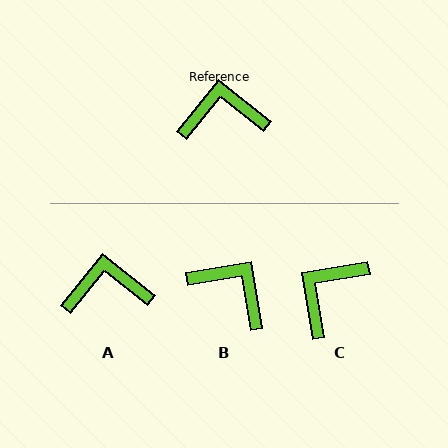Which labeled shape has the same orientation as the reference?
A.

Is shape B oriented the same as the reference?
No, it is off by about 42 degrees.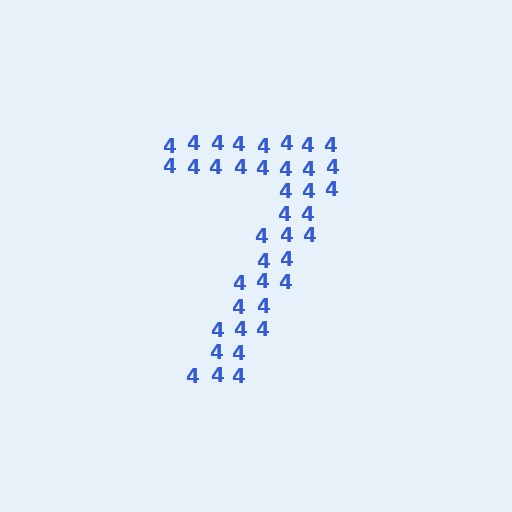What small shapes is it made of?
It is made of small digit 4's.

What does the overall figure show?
The overall figure shows the digit 7.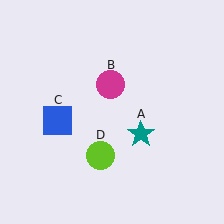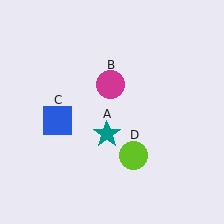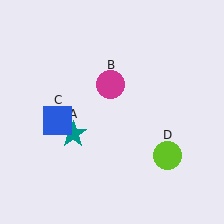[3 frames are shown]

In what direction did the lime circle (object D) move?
The lime circle (object D) moved right.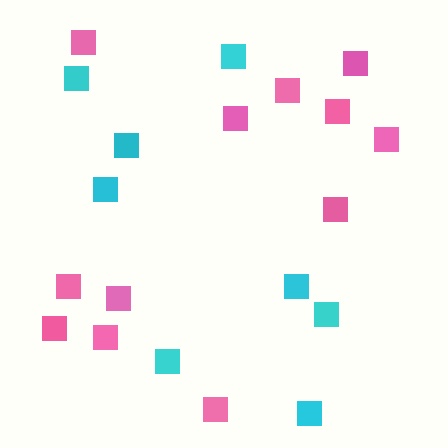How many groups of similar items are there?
There are 2 groups: one group of pink squares (12) and one group of cyan squares (8).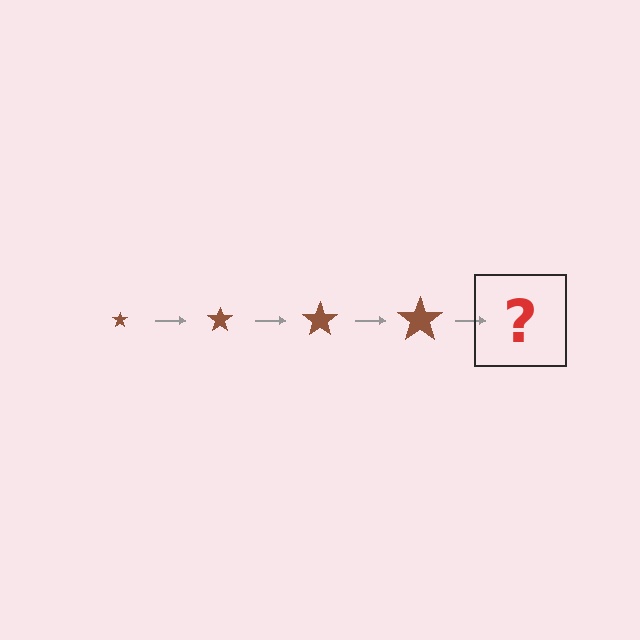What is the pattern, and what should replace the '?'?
The pattern is that the star gets progressively larger each step. The '?' should be a brown star, larger than the previous one.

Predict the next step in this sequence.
The next step is a brown star, larger than the previous one.